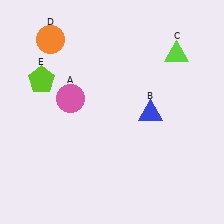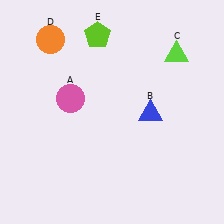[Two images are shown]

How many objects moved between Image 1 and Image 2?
1 object moved between the two images.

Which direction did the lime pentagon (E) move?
The lime pentagon (E) moved right.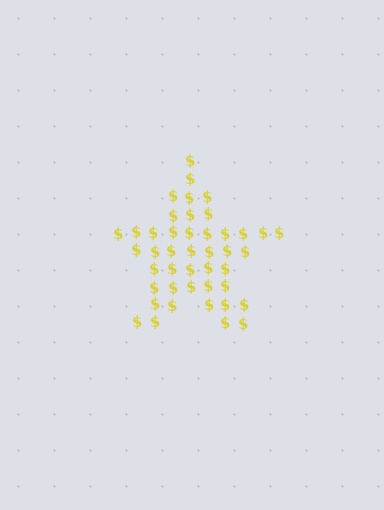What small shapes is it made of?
It is made of small dollar signs.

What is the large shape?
The large shape is a star.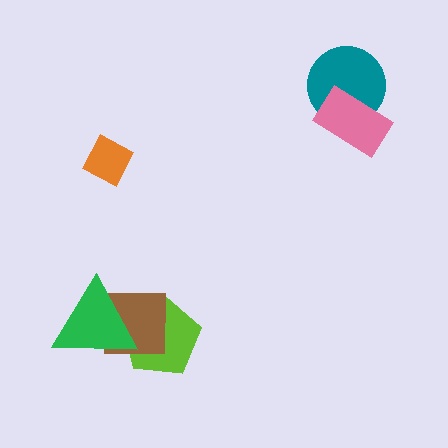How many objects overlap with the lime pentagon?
2 objects overlap with the lime pentagon.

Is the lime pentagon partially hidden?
Yes, it is partially covered by another shape.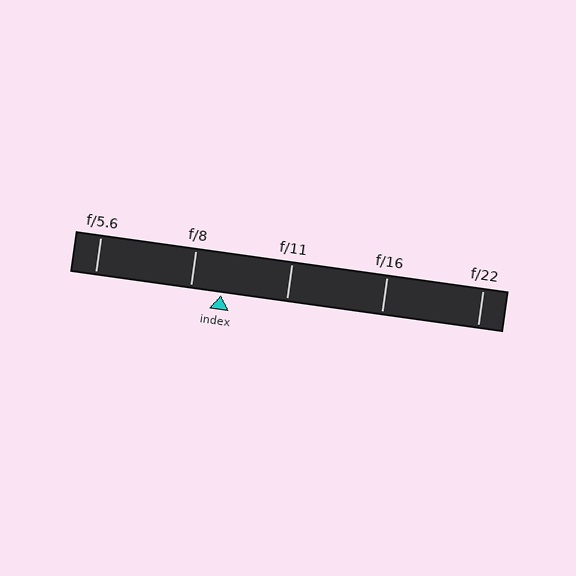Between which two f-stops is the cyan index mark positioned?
The index mark is between f/8 and f/11.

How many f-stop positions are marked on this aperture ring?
There are 5 f-stop positions marked.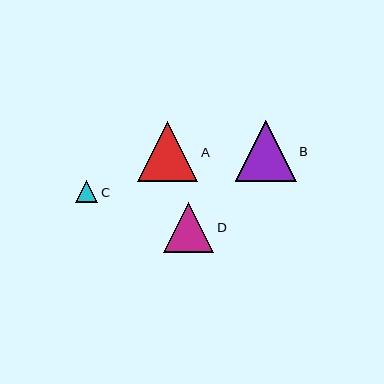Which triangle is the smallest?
Triangle C is the smallest with a size of approximately 22 pixels.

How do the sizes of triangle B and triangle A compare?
Triangle B and triangle A are approximately the same size.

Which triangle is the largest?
Triangle B is the largest with a size of approximately 61 pixels.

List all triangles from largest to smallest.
From largest to smallest: B, A, D, C.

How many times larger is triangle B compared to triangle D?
Triangle B is approximately 1.2 times the size of triangle D.